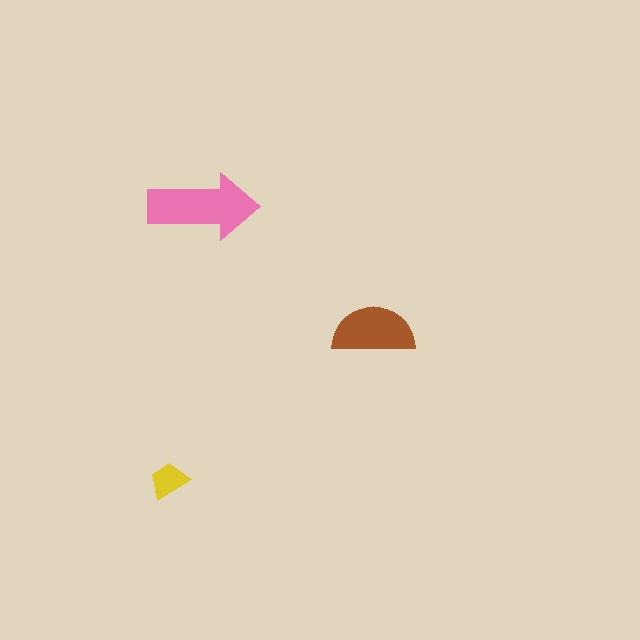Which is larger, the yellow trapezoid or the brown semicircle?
The brown semicircle.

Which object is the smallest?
The yellow trapezoid.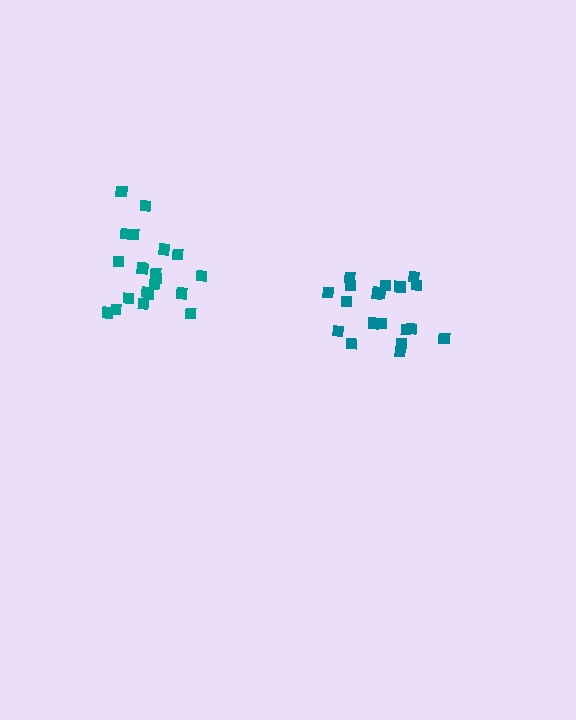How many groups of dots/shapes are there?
There are 2 groups.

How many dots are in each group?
Group 1: 21 dots, Group 2: 20 dots (41 total).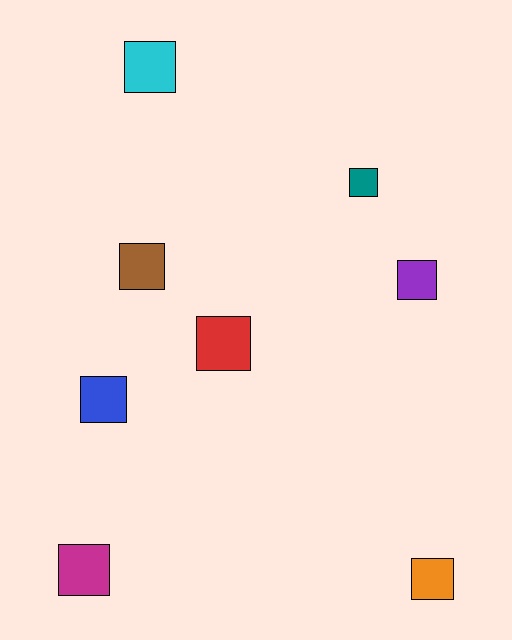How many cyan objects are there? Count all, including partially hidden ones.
There is 1 cyan object.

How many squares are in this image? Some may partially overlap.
There are 8 squares.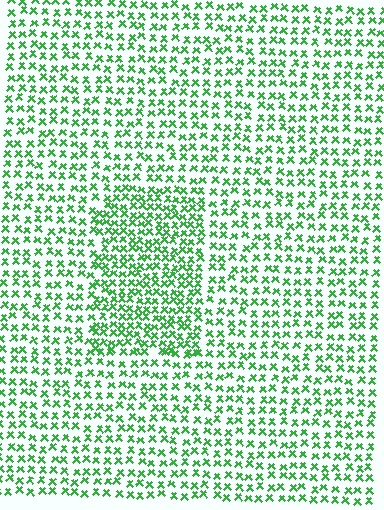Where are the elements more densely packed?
The elements are more densely packed inside the rectangle boundary.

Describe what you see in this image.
The image contains small green elements arranged at two different densities. A rectangle-shaped region is visible where the elements are more densely packed than the surrounding area.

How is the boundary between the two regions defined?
The boundary is defined by a change in element density (approximately 1.6x ratio). All elements are the same color, size, and shape.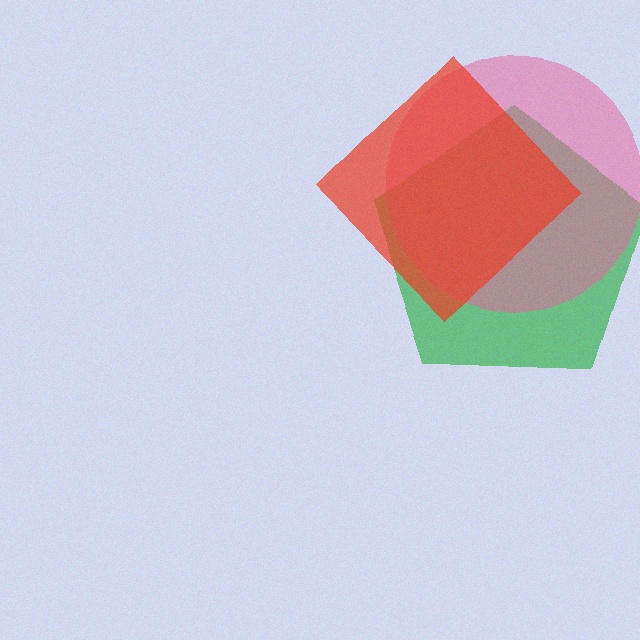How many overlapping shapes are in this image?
There are 3 overlapping shapes in the image.